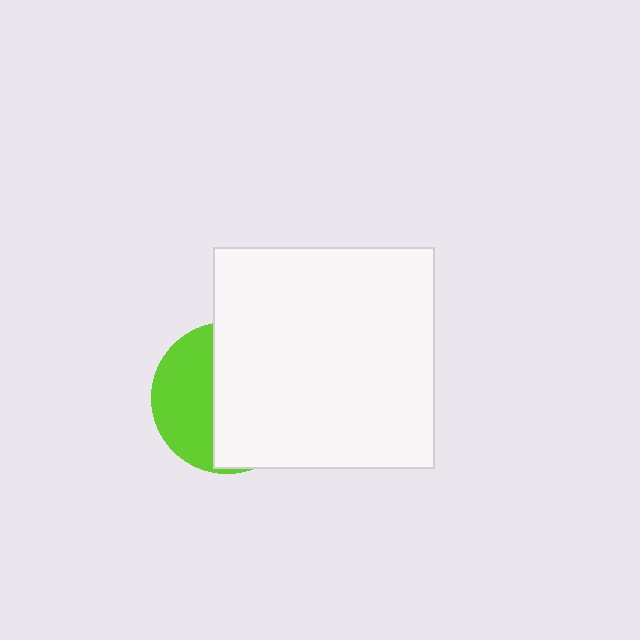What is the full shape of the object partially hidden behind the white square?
The partially hidden object is a lime circle.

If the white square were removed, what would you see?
You would see the complete lime circle.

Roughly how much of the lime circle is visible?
A small part of it is visible (roughly 39%).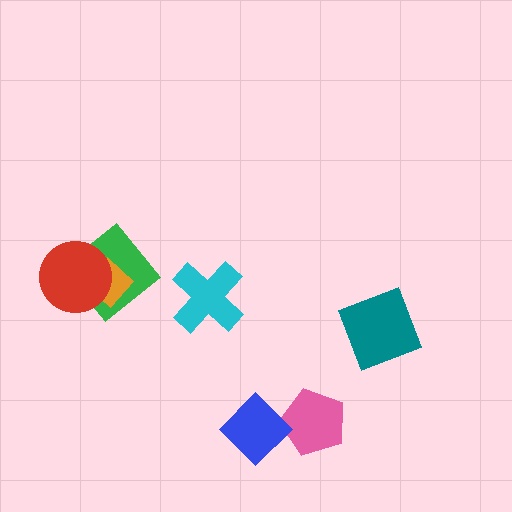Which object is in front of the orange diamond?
The red circle is in front of the orange diamond.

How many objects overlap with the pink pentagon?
1 object overlaps with the pink pentagon.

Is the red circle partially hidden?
No, no other shape covers it.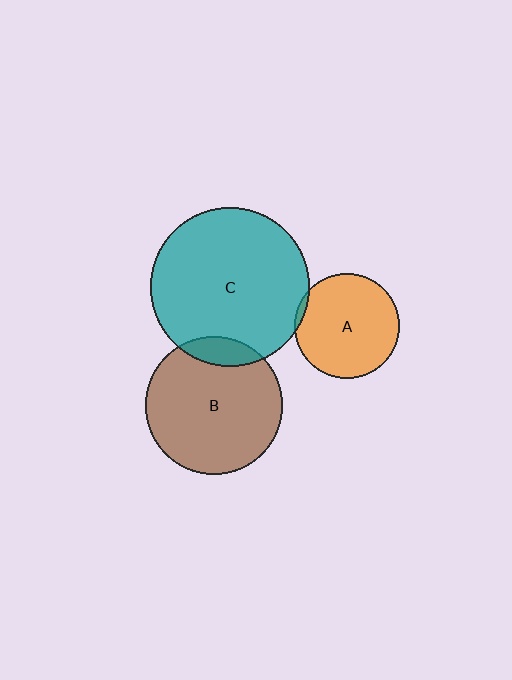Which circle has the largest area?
Circle C (teal).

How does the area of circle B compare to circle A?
Approximately 1.7 times.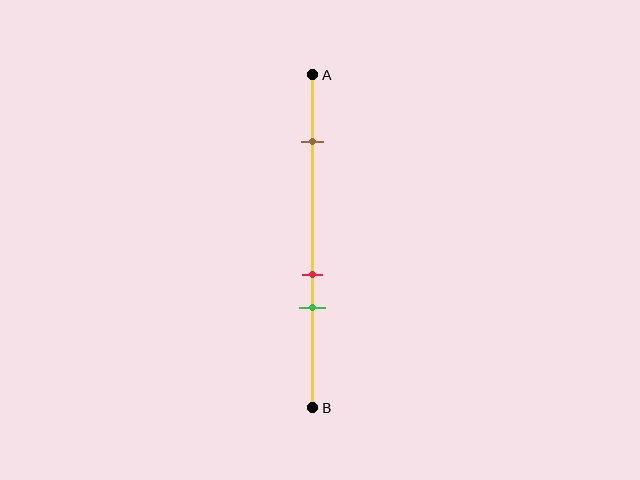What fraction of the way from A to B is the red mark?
The red mark is approximately 60% (0.6) of the way from A to B.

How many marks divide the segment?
There are 3 marks dividing the segment.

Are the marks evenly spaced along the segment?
No, the marks are not evenly spaced.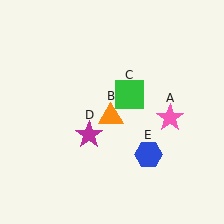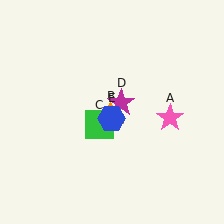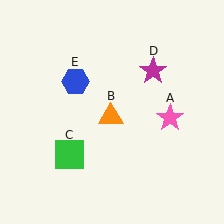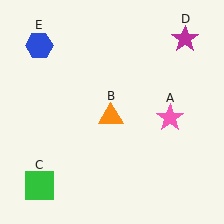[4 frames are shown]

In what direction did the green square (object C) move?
The green square (object C) moved down and to the left.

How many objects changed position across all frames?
3 objects changed position: green square (object C), magenta star (object D), blue hexagon (object E).